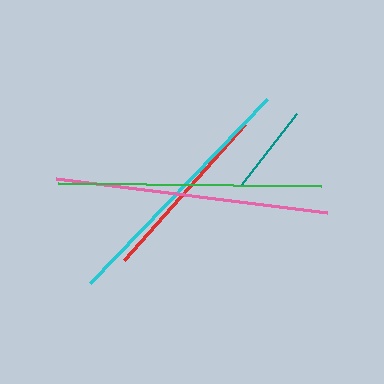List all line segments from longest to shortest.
From longest to shortest: pink, green, cyan, red, teal.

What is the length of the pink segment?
The pink segment is approximately 273 pixels long.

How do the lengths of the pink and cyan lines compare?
The pink and cyan lines are approximately the same length.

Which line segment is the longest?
The pink line is the longest at approximately 273 pixels.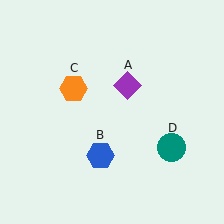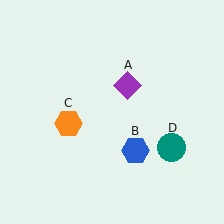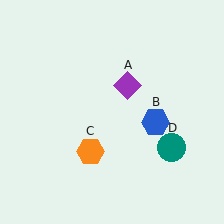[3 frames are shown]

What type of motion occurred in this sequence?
The blue hexagon (object B), orange hexagon (object C) rotated counterclockwise around the center of the scene.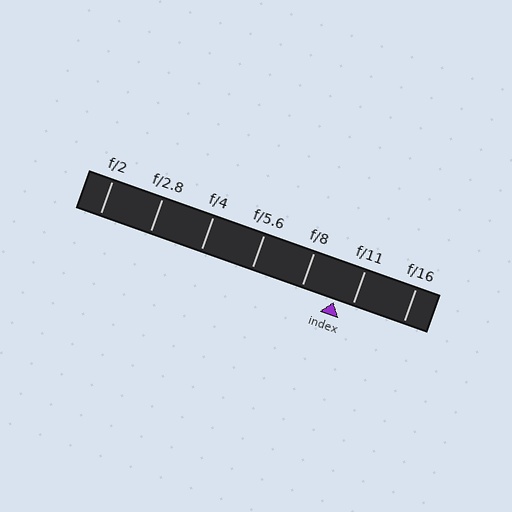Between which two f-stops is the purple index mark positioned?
The index mark is between f/8 and f/11.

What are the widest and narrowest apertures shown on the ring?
The widest aperture shown is f/2 and the narrowest is f/16.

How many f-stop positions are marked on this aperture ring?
There are 7 f-stop positions marked.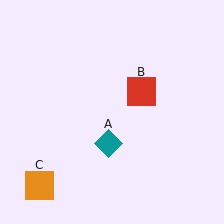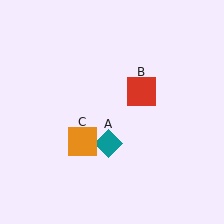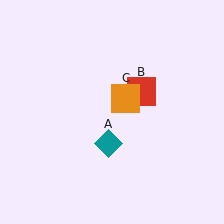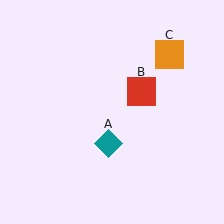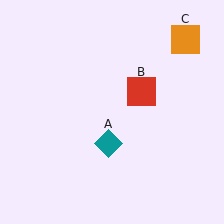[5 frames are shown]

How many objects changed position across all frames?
1 object changed position: orange square (object C).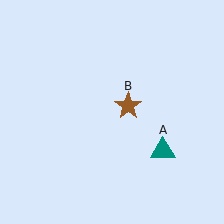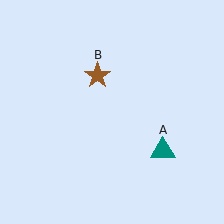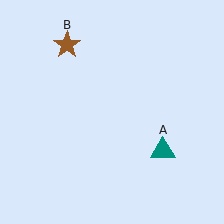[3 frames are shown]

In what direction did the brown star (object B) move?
The brown star (object B) moved up and to the left.